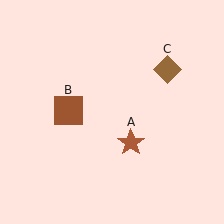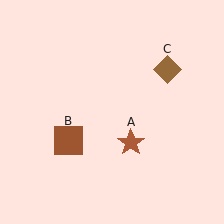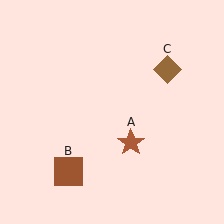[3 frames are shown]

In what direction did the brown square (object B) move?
The brown square (object B) moved down.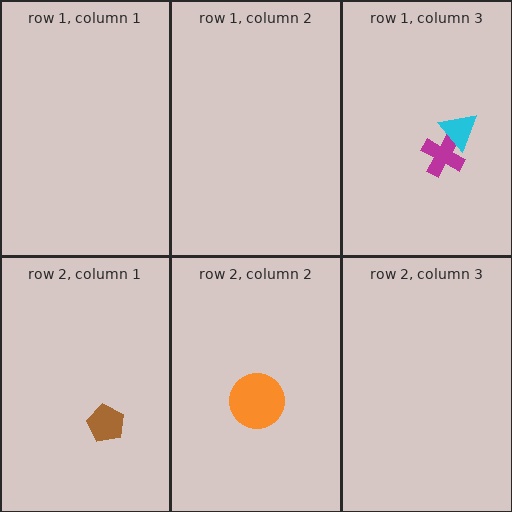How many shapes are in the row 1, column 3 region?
2.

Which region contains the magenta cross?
The row 1, column 3 region.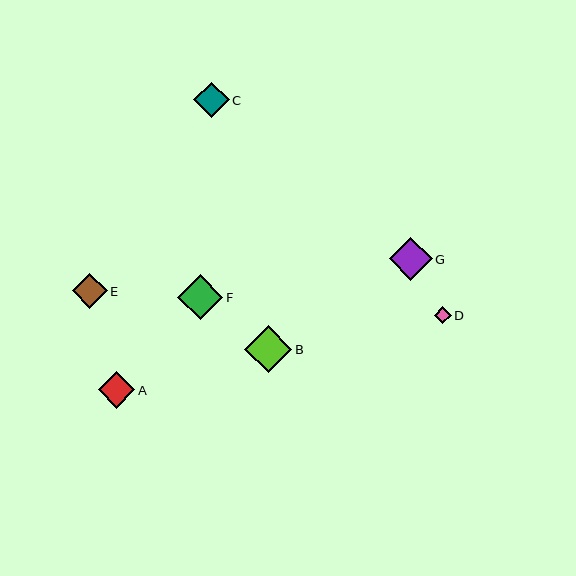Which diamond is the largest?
Diamond B is the largest with a size of approximately 48 pixels.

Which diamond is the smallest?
Diamond D is the smallest with a size of approximately 17 pixels.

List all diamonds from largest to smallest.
From largest to smallest: B, F, G, A, C, E, D.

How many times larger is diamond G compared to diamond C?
Diamond G is approximately 1.2 times the size of diamond C.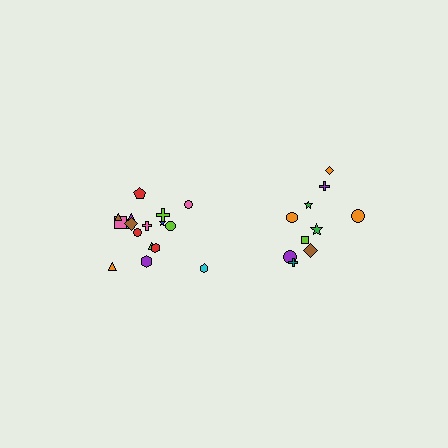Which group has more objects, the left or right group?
The left group.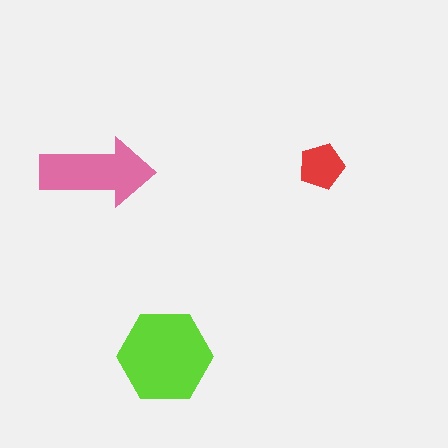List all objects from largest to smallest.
The lime hexagon, the pink arrow, the red pentagon.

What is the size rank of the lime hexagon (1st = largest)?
1st.